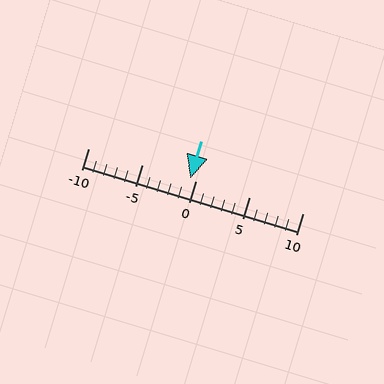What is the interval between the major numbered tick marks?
The major tick marks are spaced 5 units apart.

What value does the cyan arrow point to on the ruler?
The cyan arrow points to approximately 0.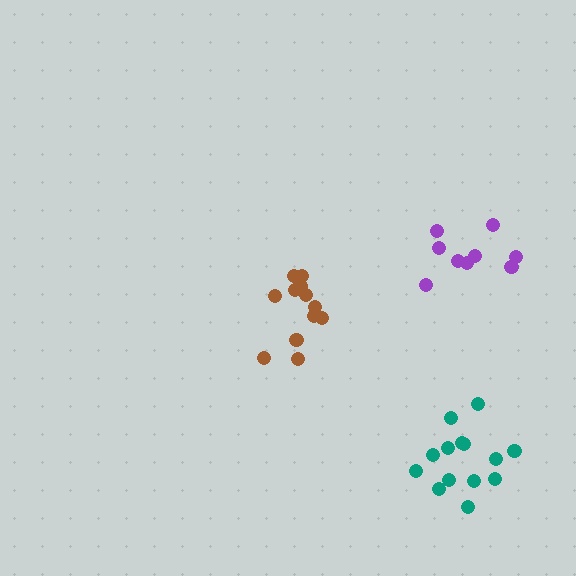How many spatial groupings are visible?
There are 3 spatial groupings.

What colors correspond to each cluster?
The clusters are colored: teal, purple, brown.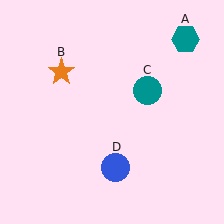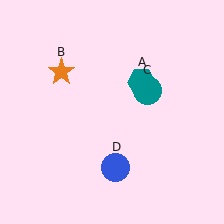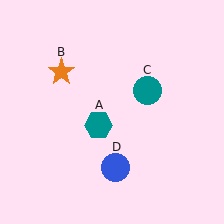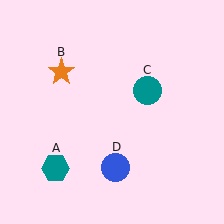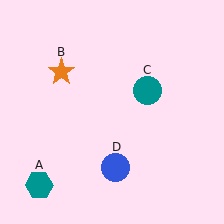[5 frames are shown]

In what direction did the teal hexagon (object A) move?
The teal hexagon (object A) moved down and to the left.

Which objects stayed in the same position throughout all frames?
Orange star (object B) and teal circle (object C) and blue circle (object D) remained stationary.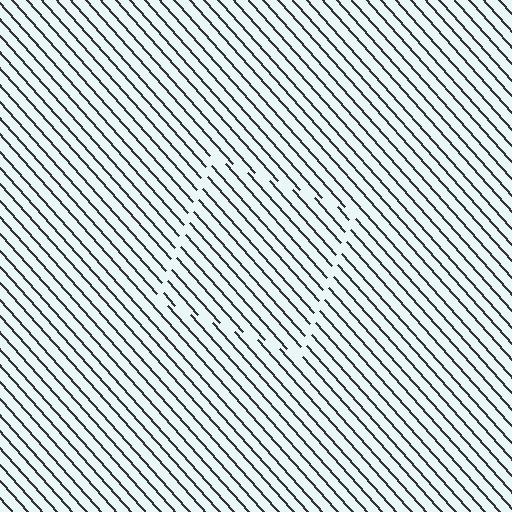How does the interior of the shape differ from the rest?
The interior of the shape contains the same grating, shifted by half a period — the contour is defined by the phase discontinuity where line-ends from the inner and outer gratings abut.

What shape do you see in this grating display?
An illusory square. The interior of the shape contains the same grating, shifted by half a period — the contour is defined by the phase discontinuity where line-ends from the inner and outer gratings abut.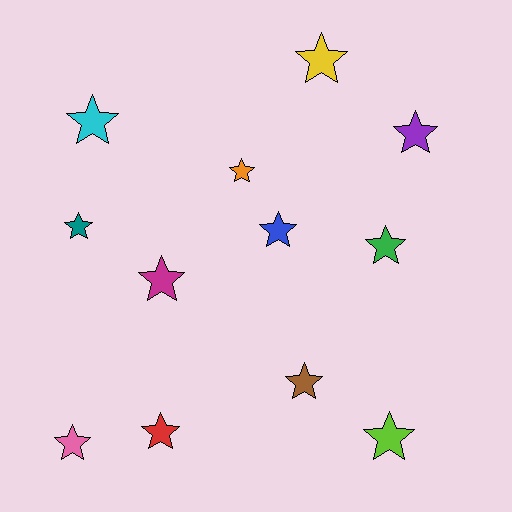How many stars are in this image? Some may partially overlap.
There are 12 stars.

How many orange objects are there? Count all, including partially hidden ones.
There is 1 orange object.